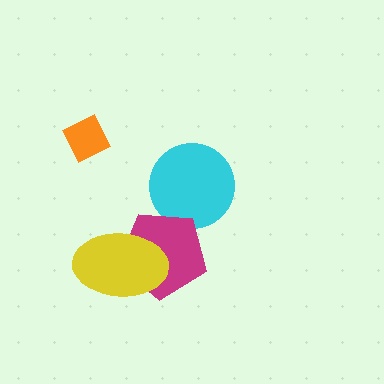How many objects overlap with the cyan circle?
1 object overlaps with the cyan circle.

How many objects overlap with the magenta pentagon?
2 objects overlap with the magenta pentagon.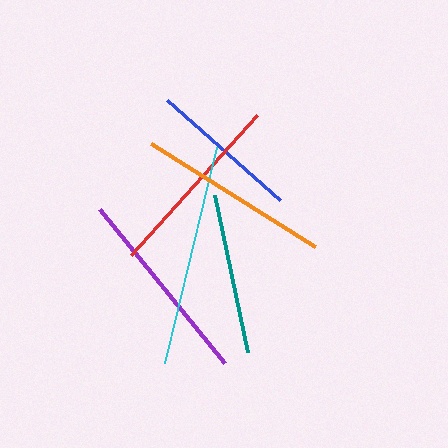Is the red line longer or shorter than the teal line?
The red line is longer than the teal line.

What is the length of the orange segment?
The orange segment is approximately 194 pixels long.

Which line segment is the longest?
The cyan line is the longest at approximately 222 pixels.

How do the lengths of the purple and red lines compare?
The purple and red lines are approximately the same length.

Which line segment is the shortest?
The blue line is the shortest at approximately 152 pixels.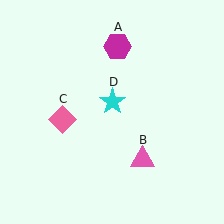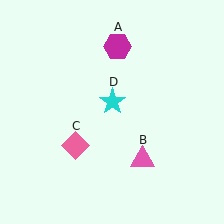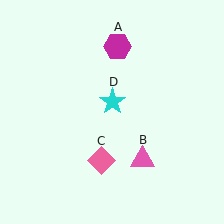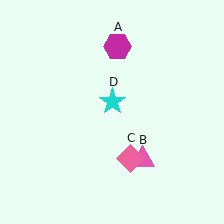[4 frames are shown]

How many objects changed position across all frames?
1 object changed position: pink diamond (object C).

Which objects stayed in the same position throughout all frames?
Magenta hexagon (object A) and pink triangle (object B) and cyan star (object D) remained stationary.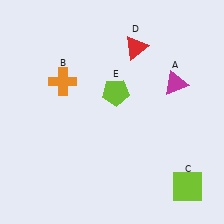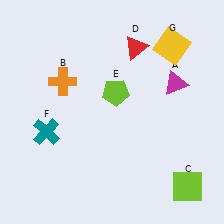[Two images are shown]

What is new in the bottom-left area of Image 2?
A teal cross (F) was added in the bottom-left area of Image 2.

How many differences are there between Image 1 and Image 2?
There are 2 differences between the two images.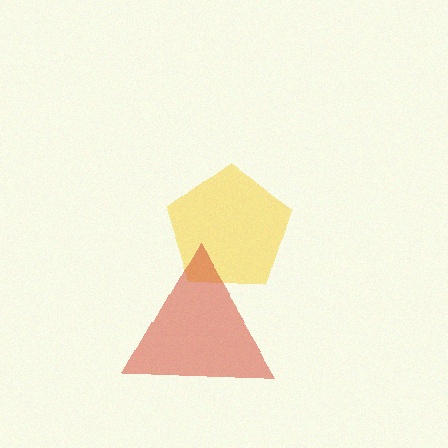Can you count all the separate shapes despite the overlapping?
Yes, there are 2 separate shapes.